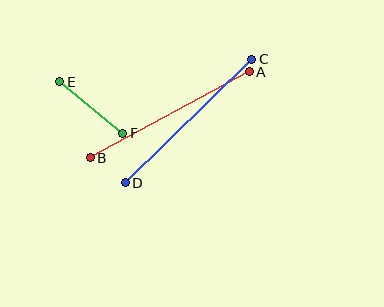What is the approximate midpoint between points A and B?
The midpoint is at approximately (170, 115) pixels.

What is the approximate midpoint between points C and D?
The midpoint is at approximately (188, 121) pixels.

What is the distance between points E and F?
The distance is approximately 81 pixels.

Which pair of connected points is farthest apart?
Points A and B are farthest apart.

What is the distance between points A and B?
The distance is approximately 181 pixels.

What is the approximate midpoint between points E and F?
The midpoint is at approximately (91, 107) pixels.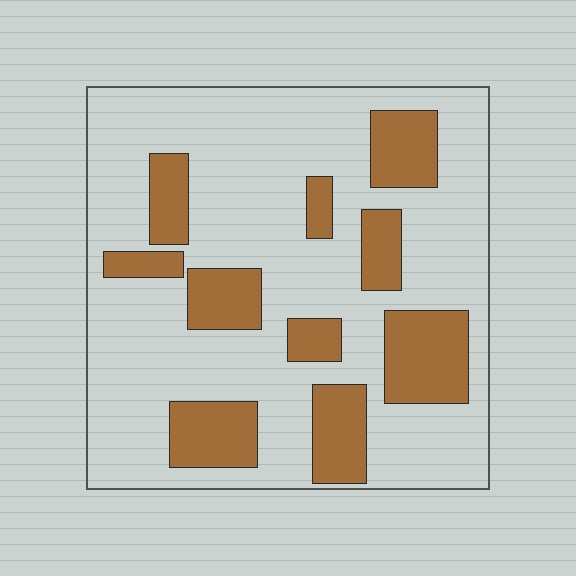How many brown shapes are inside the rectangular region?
10.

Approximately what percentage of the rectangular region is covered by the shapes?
Approximately 25%.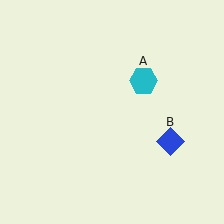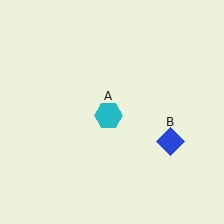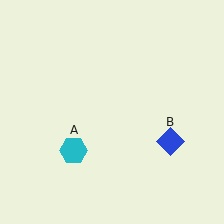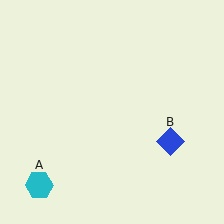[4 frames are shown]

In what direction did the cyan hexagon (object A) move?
The cyan hexagon (object A) moved down and to the left.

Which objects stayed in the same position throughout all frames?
Blue diamond (object B) remained stationary.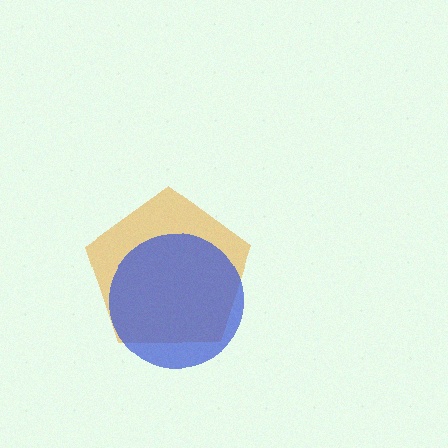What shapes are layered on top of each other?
The layered shapes are: an orange pentagon, a blue circle.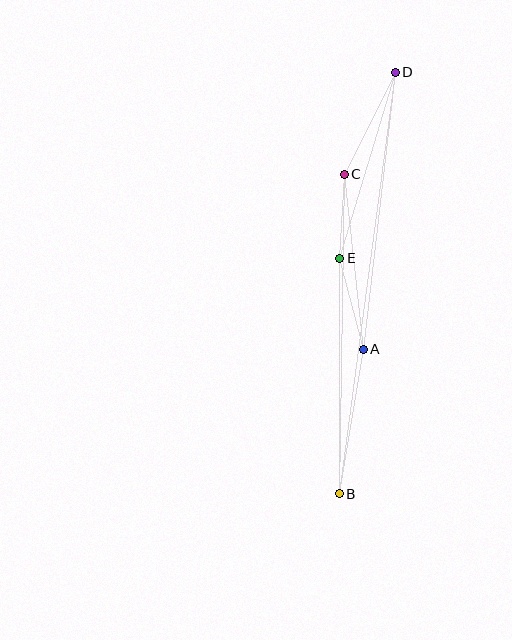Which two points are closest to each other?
Points C and E are closest to each other.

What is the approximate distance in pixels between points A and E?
The distance between A and E is approximately 94 pixels.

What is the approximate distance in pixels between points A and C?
The distance between A and C is approximately 176 pixels.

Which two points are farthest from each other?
Points B and D are farthest from each other.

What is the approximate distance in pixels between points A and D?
The distance between A and D is approximately 279 pixels.